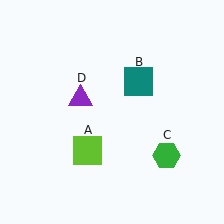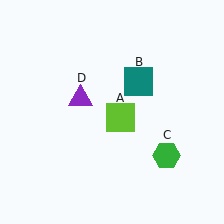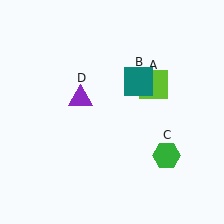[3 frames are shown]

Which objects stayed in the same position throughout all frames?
Teal square (object B) and green hexagon (object C) and purple triangle (object D) remained stationary.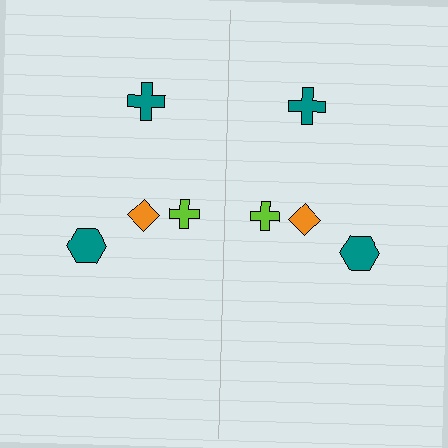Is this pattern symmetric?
Yes, this pattern has bilateral (reflection) symmetry.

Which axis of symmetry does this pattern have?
The pattern has a vertical axis of symmetry running through the center of the image.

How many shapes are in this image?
There are 8 shapes in this image.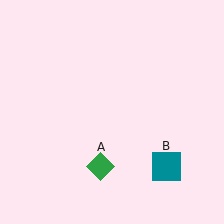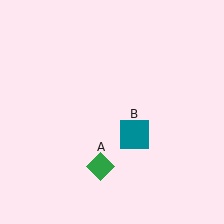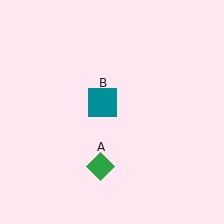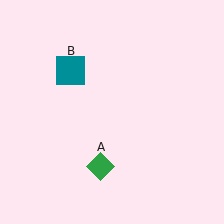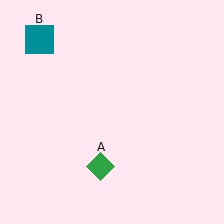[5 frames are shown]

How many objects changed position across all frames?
1 object changed position: teal square (object B).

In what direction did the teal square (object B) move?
The teal square (object B) moved up and to the left.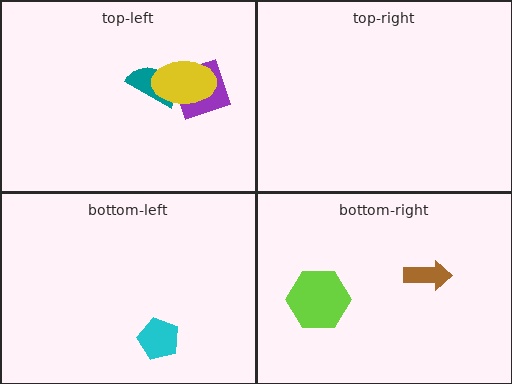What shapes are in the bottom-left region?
The cyan pentagon.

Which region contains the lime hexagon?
The bottom-right region.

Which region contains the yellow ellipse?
The top-left region.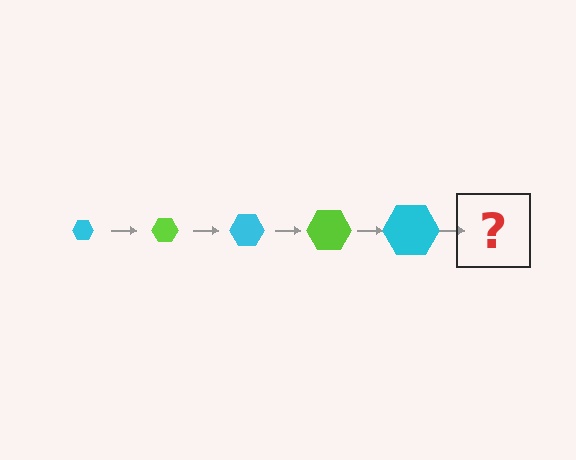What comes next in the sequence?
The next element should be a lime hexagon, larger than the previous one.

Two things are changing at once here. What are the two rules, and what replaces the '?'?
The two rules are that the hexagon grows larger each step and the color cycles through cyan and lime. The '?' should be a lime hexagon, larger than the previous one.